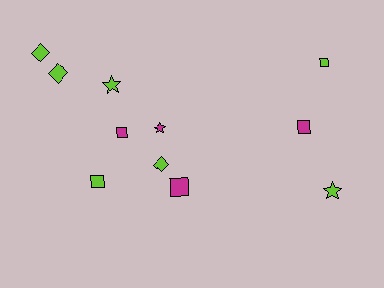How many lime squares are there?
There are 2 lime squares.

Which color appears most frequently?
Lime, with 7 objects.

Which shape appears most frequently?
Square, with 5 objects.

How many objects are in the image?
There are 11 objects.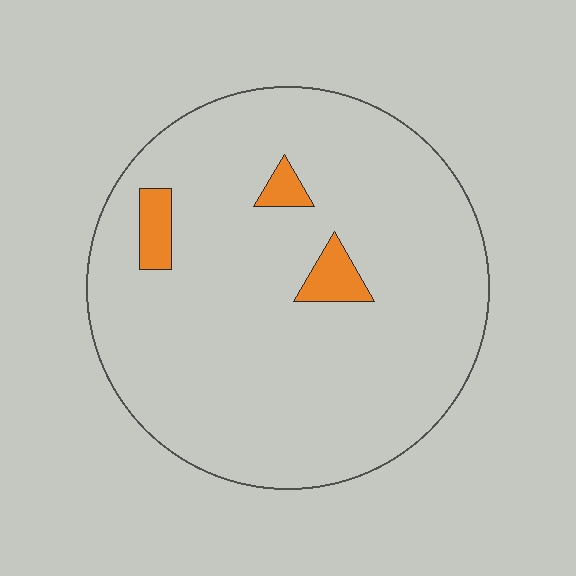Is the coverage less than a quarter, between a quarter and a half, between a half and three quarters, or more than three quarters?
Less than a quarter.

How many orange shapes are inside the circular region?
3.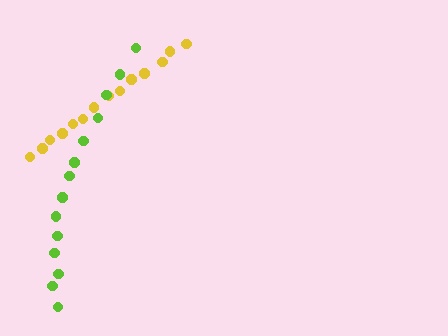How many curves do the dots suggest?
There are 2 distinct paths.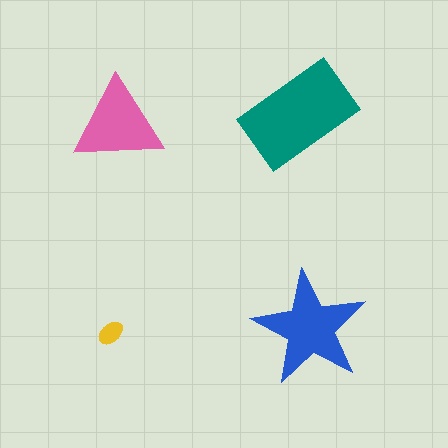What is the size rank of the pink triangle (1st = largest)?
3rd.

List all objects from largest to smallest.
The teal rectangle, the blue star, the pink triangle, the yellow ellipse.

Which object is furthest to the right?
The blue star is rightmost.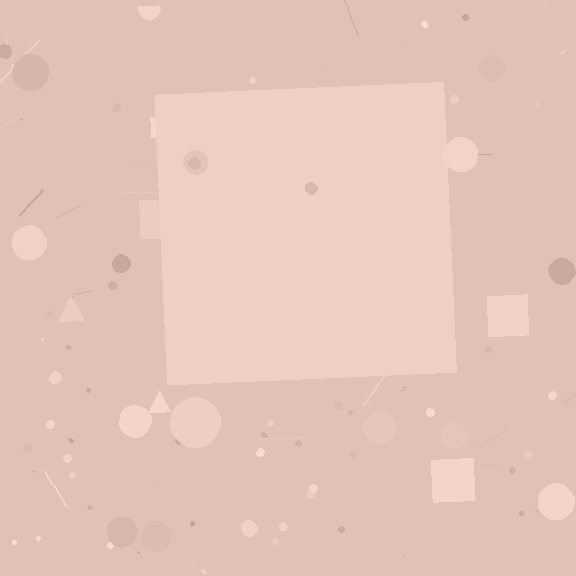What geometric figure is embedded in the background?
A square is embedded in the background.